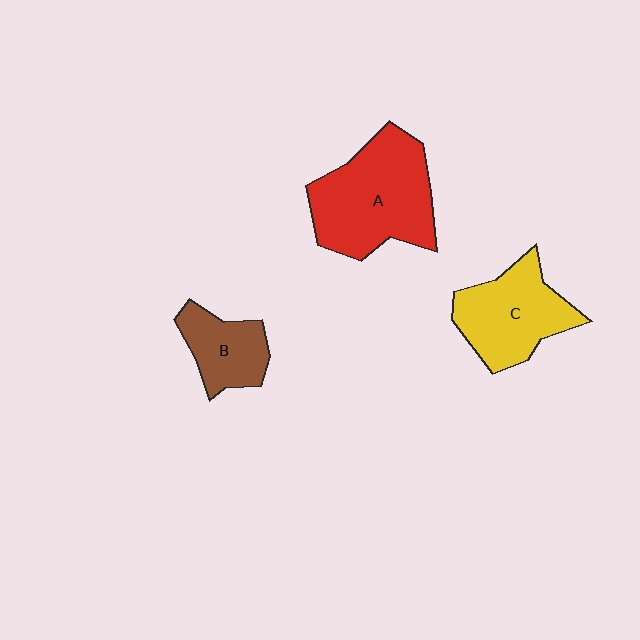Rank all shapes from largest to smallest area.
From largest to smallest: A (red), C (yellow), B (brown).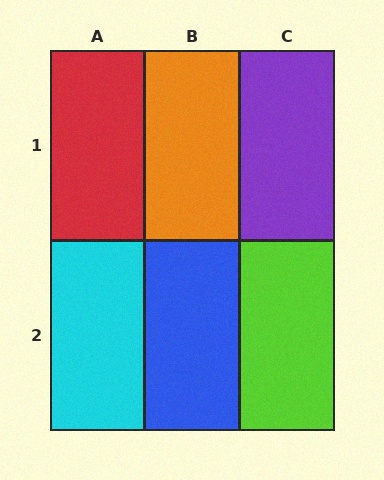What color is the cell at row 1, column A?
Red.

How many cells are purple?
1 cell is purple.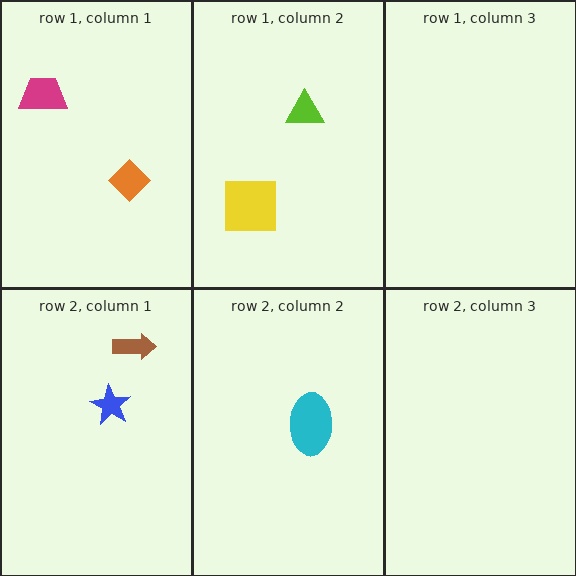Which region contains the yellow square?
The row 1, column 2 region.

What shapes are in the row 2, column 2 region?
The cyan ellipse.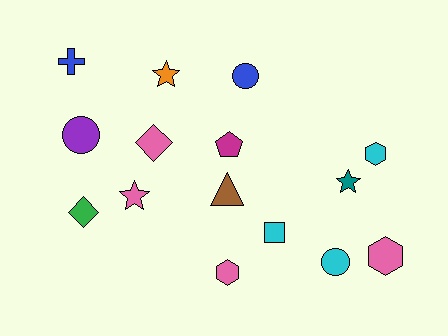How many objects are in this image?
There are 15 objects.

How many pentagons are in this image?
There is 1 pentagon.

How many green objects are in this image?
There is 1 green object.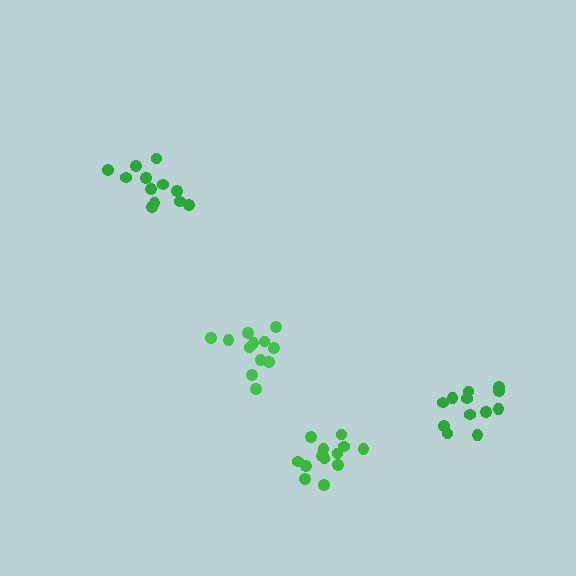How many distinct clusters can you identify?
There are 4 distinct clusters.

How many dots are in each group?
Group 1: 12 dots, Group 2: 12 dots, Group 3: 12 dots, Group 4: 14 dots (50 total).